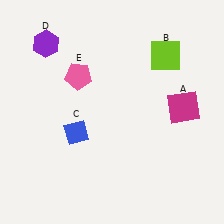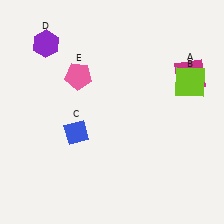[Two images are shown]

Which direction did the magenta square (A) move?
The magenta square (A) moved up.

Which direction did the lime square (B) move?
The lime square (B) moved down.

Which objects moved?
The objects that moved are: the magenta square (A), the lime square (B).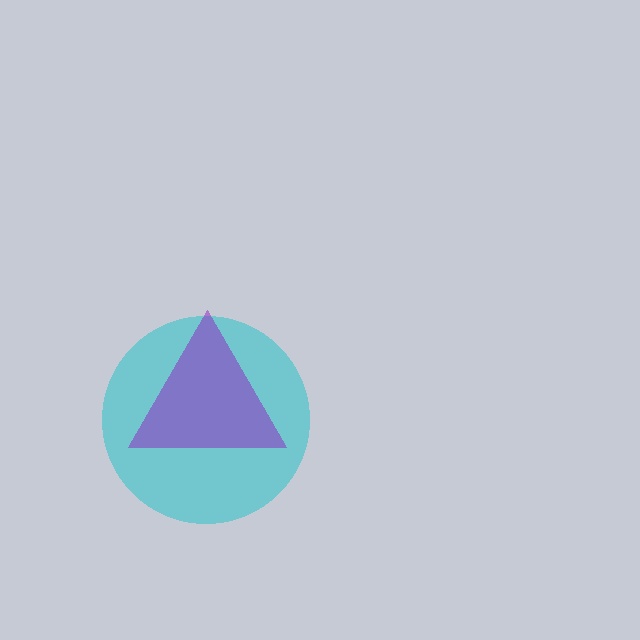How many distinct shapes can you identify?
There are 2 distinct shapes: a cyan circle, a purple triangle.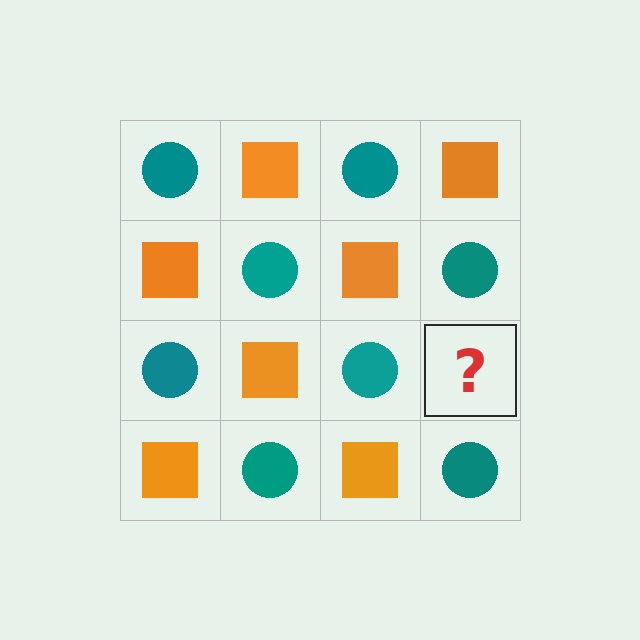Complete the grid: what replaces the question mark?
The question mark should be replaced with an orange square.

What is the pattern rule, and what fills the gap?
The rule is that it alternates teal circle and orange square in a checkerboard pattern. The gap should be filled with an orange square.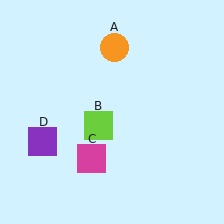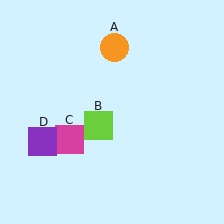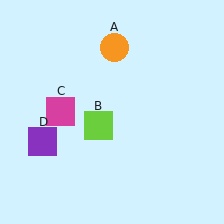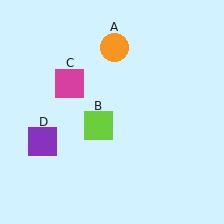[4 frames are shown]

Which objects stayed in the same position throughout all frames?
Orange circle (object A) and lime square (object B) and purple square (object D) remained stationary.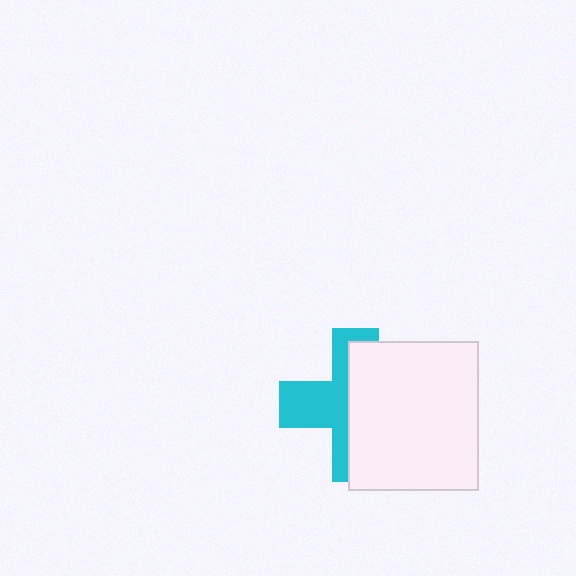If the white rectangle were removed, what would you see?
You would see the complete cyan cross.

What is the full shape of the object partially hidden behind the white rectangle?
The partially hidden object is a cyan cross.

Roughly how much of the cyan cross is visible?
A small part of it is visible (roughly 43%).